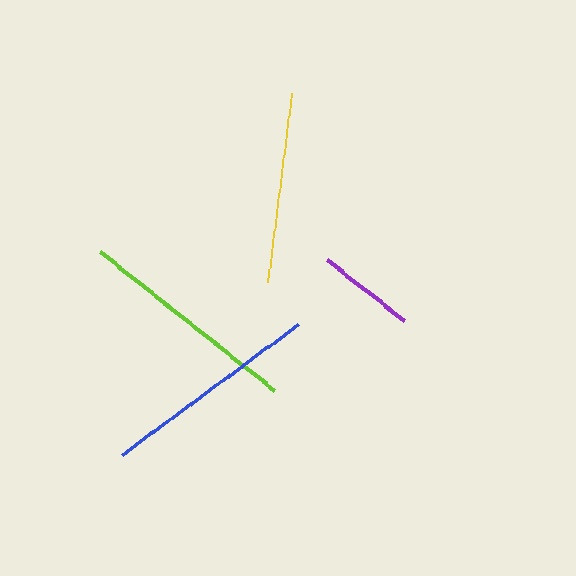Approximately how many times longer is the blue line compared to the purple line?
The blue line is approximately 2.2 times the length of the purple line.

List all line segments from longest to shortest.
From longest to shortest: lime, blue, yellow, purple.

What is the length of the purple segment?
The purple segment is approximately 99 pixels long.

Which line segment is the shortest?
The purple line is the shortest at approximately 99 pixels.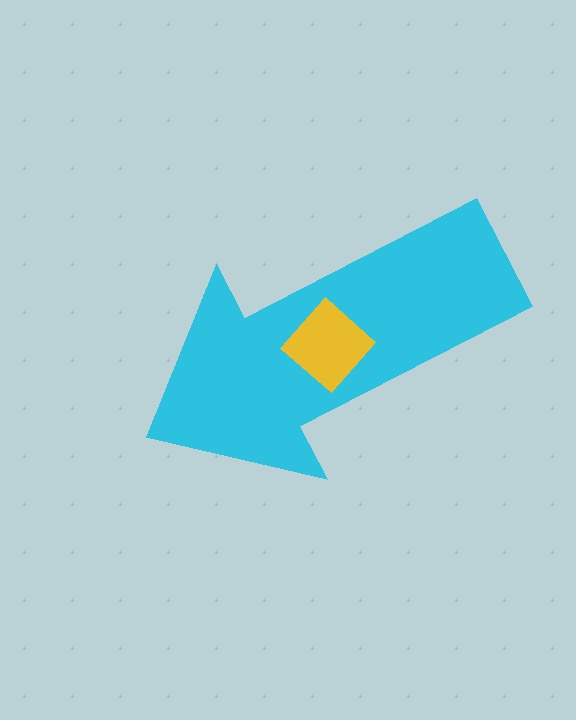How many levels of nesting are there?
2.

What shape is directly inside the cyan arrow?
The yellow diamond.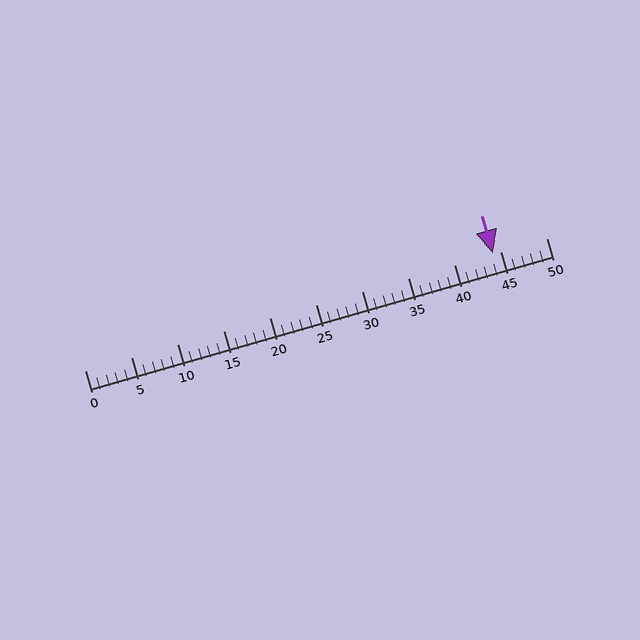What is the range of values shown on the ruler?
The ruler shows values from 0 to 50.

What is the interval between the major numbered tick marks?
The major tick marks are spaced 5 units apart.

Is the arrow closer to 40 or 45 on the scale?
The arrow is closer to 45.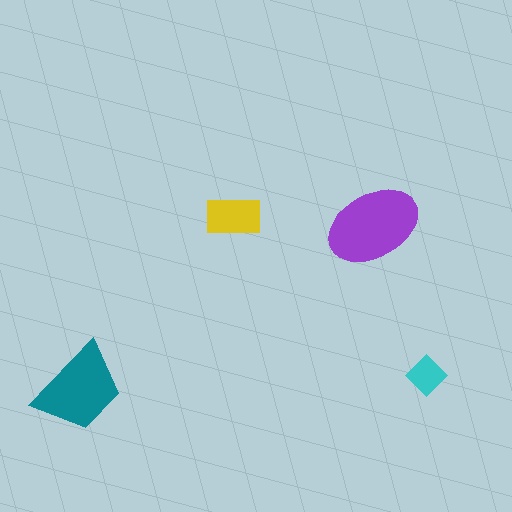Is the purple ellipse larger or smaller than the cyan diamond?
Larger.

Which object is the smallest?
The cyan diamond.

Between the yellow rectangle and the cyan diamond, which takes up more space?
The yellow rectangle.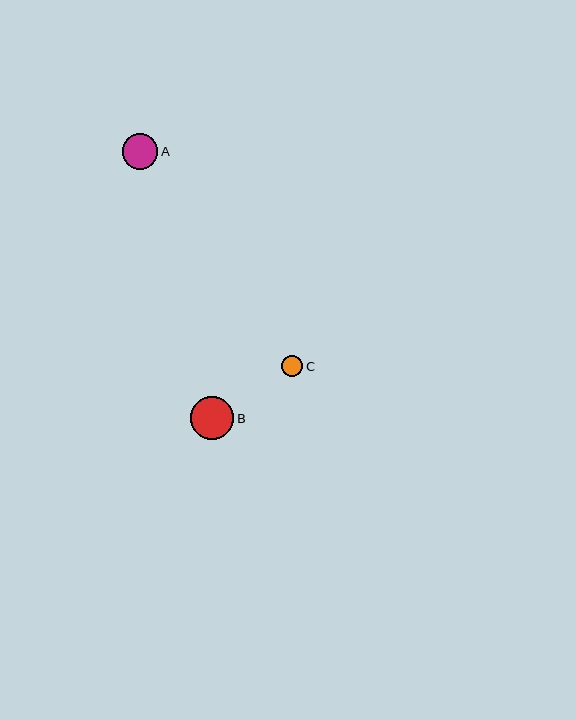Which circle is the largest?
Circle B is the largest with a size of approximately 43 pixels.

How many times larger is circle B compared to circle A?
Circle B is approximately 1.2 times the size of circle A.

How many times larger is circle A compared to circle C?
Circle A is approximately 1.6 times the size of circle C.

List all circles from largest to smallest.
From largest to smallest: B, A, C.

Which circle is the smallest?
Circle C is the smallest with a size of approximately 21 pixels.